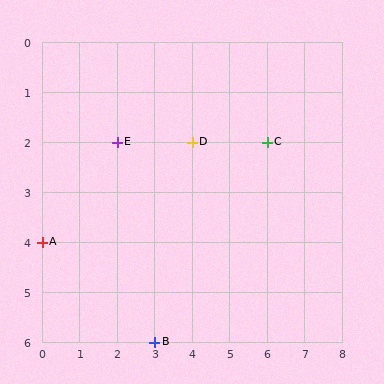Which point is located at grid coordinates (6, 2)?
Point C is at (6, 2).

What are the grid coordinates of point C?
Point C is at grid coordinates (6, 2).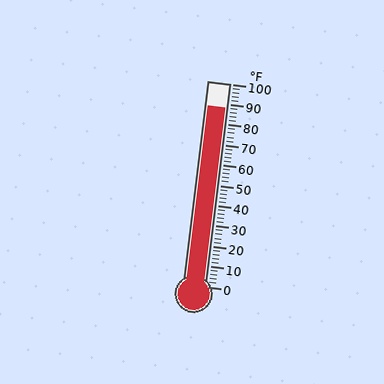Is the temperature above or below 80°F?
The temperature is above 80°F.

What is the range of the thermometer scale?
The thermometer scale ranges from 0°F to 100°F.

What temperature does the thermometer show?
The thermometer shows approximately 88°F.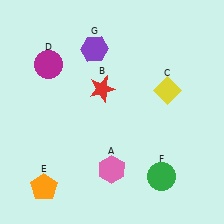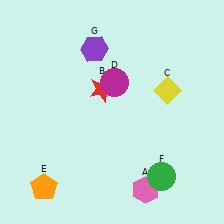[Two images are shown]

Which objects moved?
The objects that moved are: the pink hexagon (A), the magenta circle (D).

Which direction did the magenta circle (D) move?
The magenta circle (D) moved right.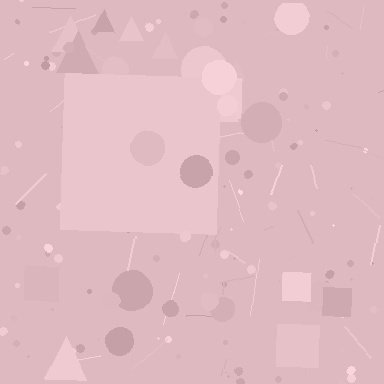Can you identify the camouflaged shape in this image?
The camouflaged shape is a square.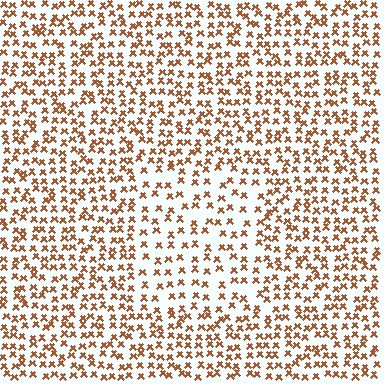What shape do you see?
I see a rectangle.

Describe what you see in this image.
The image contains small brown elements arranged at two different densities. A rectangle-shaped region is visible where the elements are less densely packed than the surrounding area.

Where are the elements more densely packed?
The elements are more densely packed outside the rectangle boundary.